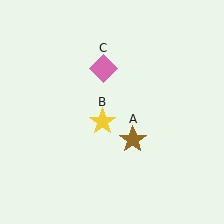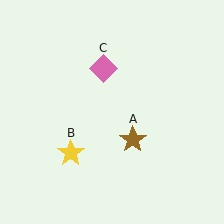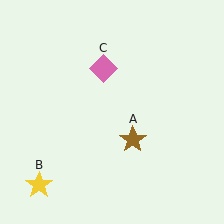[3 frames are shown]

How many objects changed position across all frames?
1 object changed position: yellow star (object B).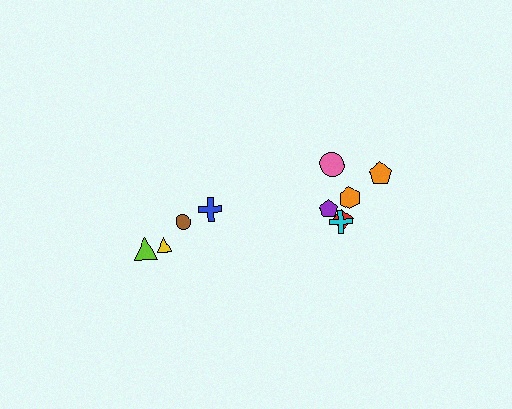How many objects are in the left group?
There are 4 objects.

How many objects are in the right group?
There are 6 objects.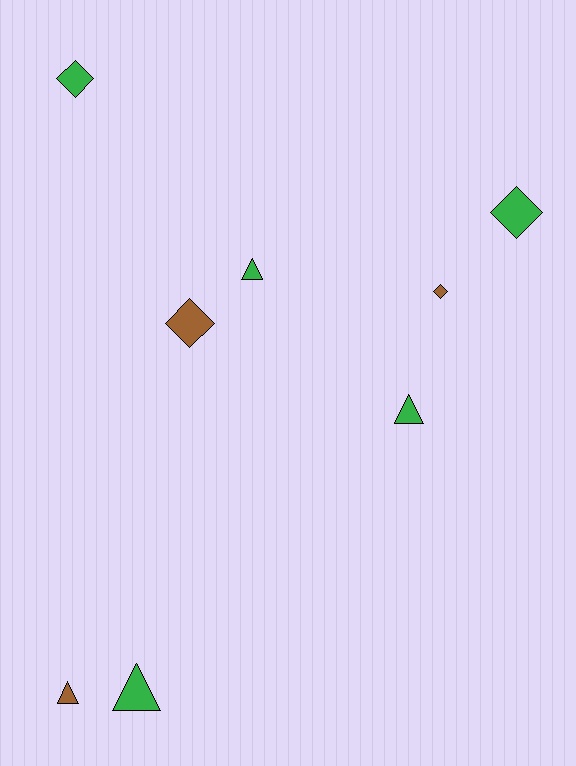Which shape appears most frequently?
Diamond, with 4 objects.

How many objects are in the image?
There are 8 objects.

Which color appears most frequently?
Green, with 5 objects.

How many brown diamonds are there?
There are 2 brown diamonds.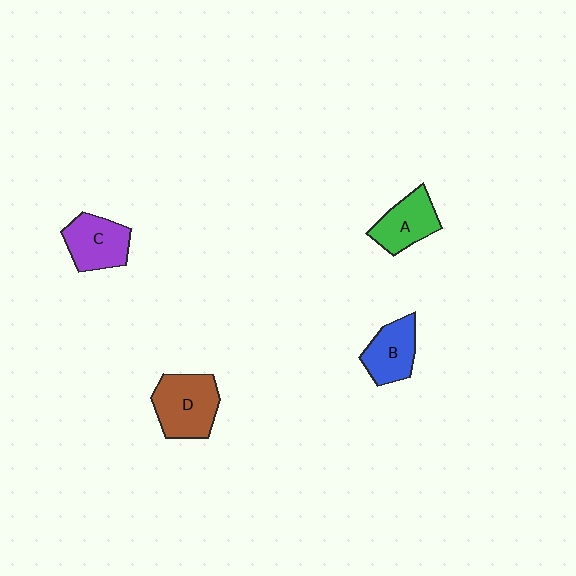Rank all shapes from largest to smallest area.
From largest to smallest: D (brown), C (purple), A (green), B (blue).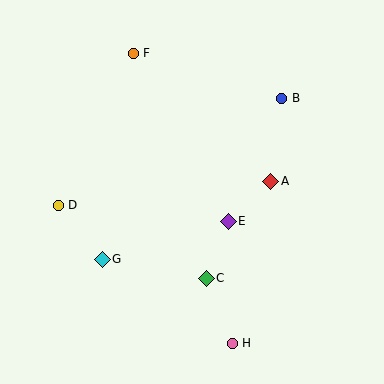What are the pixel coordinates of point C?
Point C is at (206, 278).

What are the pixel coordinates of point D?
Point D is at (58, 205).